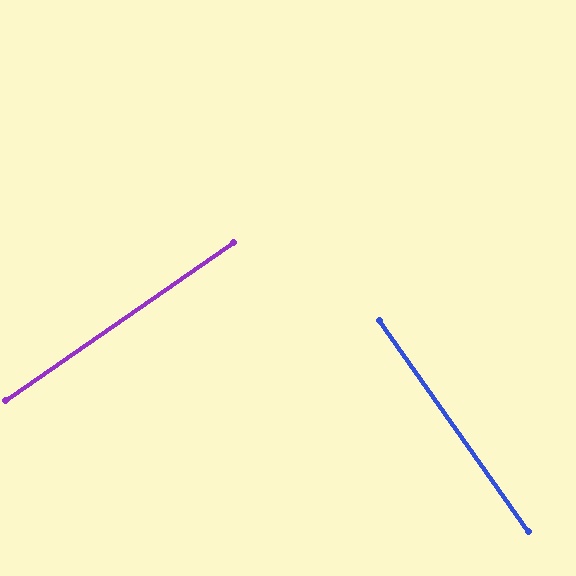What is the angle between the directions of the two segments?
Approximately 89 degrees.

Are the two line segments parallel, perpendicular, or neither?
Perpendicular — they meet at approximately 89°.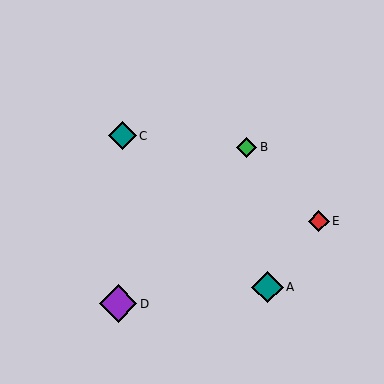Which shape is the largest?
The purple diamond (labeled D) is the largest.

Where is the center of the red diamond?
The center of the red diamond is at (319, 221).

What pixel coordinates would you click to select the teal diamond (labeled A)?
Click at (267, 287) to select the teal diamond A.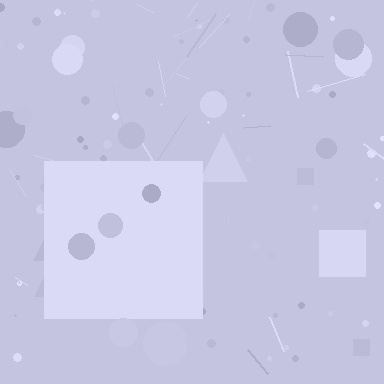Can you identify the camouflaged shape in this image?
The camouflaged shape is a square.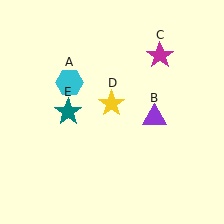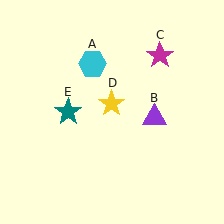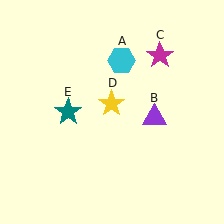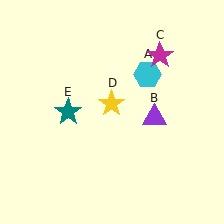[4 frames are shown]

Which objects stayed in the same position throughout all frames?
Purple triangle (object B) and magenta star (object C) and yellow star (object D) and teal star (object E) remained stationary.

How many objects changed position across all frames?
1 object changed position: cyan hexagon (object A).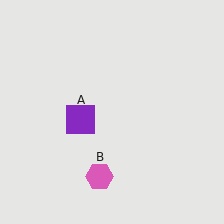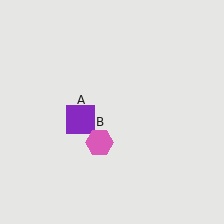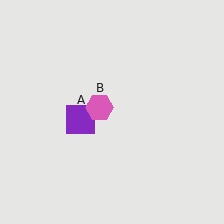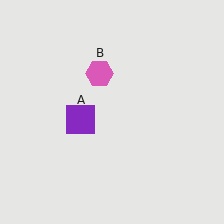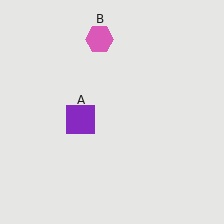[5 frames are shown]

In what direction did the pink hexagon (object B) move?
The pink hexagon (object B) moved up.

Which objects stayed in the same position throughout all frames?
Purple square (object A) remained stationary.